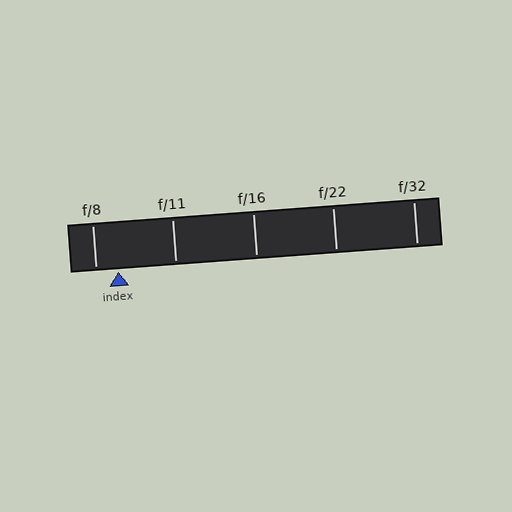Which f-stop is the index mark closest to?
The index mark is closest to f/8.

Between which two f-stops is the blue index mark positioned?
The index mark is between f/8 and f/11.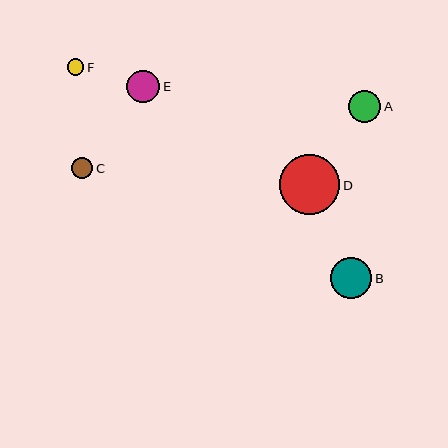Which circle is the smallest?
Circle F is the smallest with a size of approximately 17 pixels.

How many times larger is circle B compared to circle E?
Circle B is approximately 1.3 times the size of circle E.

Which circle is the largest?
Circle D is the largest with a size of approximately 60 pixels.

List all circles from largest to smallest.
From largest to smallest: D, B, E, A, C, F.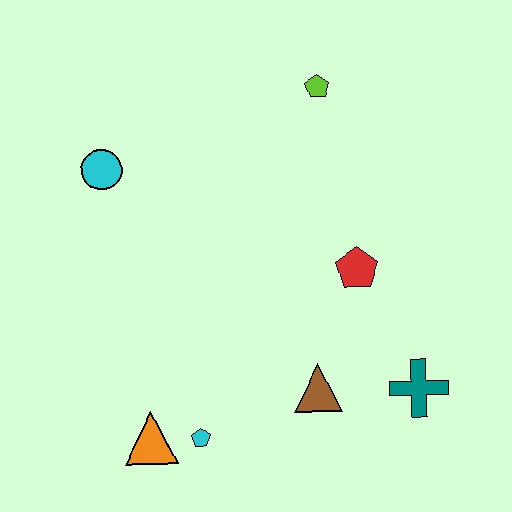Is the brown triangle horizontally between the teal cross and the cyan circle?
Yes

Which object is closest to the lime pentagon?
The red pentagon is closest to the lime pentagon.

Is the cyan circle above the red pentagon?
Yes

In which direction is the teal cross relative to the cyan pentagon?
The teal cross is to the right of the cyan pentagon.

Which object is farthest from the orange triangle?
The lime pentagon is farthest from the orange triangle.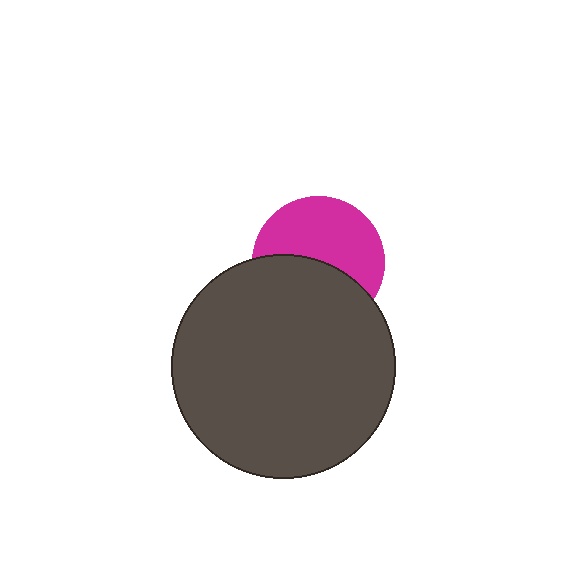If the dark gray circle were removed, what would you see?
You would see the complete magenta circle.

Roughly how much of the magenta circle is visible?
About half of it is visible (roughly 54%).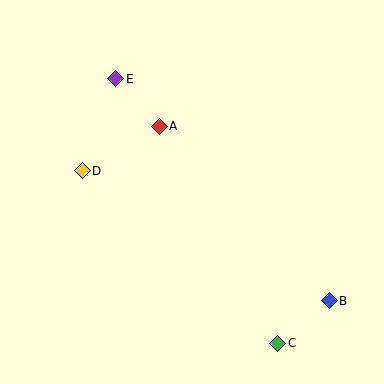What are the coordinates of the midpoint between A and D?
The midpoint between A and D is at (121, 148).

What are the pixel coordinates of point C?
Point C is at (278, 343).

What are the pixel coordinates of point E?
Point E is at (116, 79).